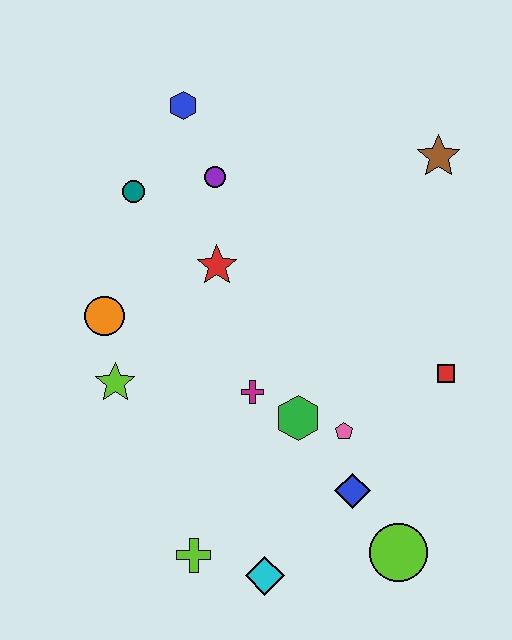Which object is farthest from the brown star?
The lime cross is farthest from the brown star.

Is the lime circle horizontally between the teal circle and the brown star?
Yes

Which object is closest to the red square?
The pink pentagon is closest to the red square.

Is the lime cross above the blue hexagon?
No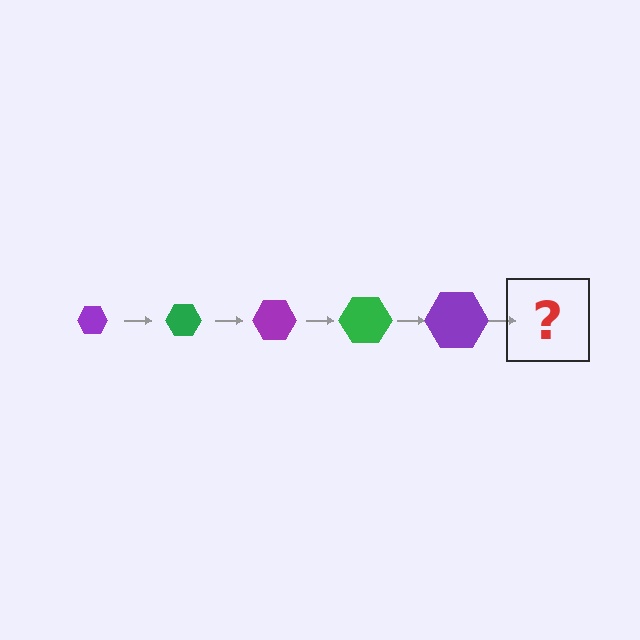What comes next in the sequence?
The next element should be a green hexagon, larger than the previous one.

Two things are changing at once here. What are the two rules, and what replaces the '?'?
The two rules are that the hexagon grows larger each step and the color cycles through purple and green. The '?' should be a green hexagon, larger than the previous one.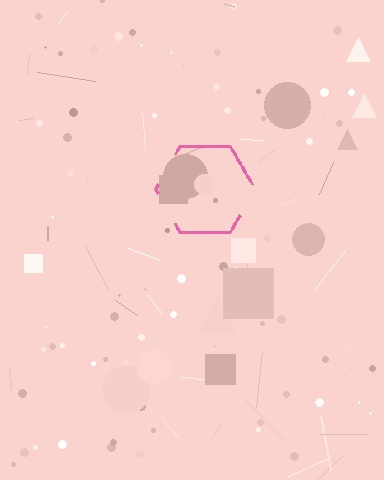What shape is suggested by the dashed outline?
The dashed outline suggests a hexagon.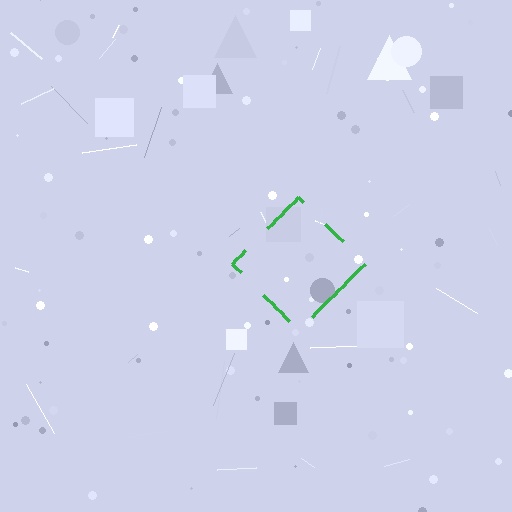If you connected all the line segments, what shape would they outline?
They would outline a diamond.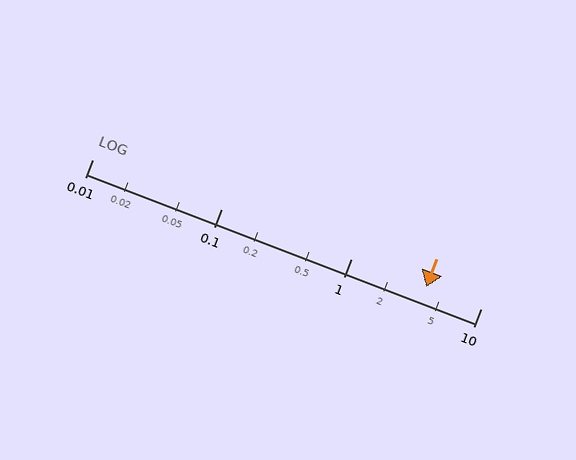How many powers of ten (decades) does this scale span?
The scale spans 3 decades, from 0.01 to 10.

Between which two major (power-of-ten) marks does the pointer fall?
The pointer is between 1 and 10.